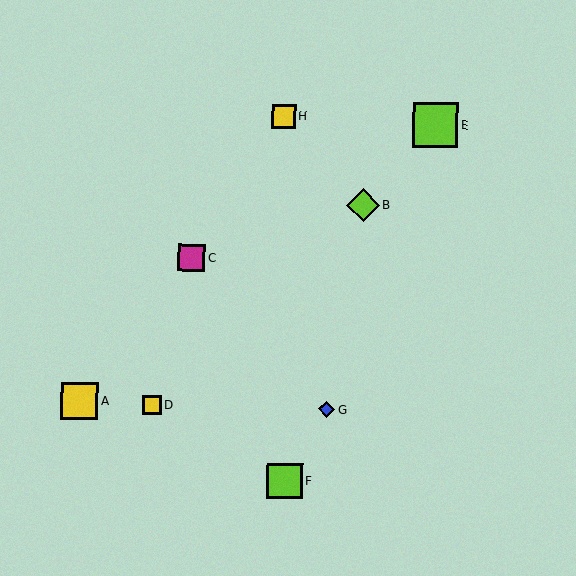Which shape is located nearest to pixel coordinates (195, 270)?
The magenta square (labeled C) at (192, 257) is nearest to that location.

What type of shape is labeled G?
Shape G is a blue diamond.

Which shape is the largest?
The lime square (labeled E) is the largest.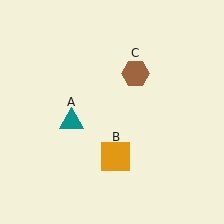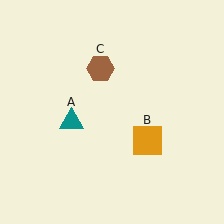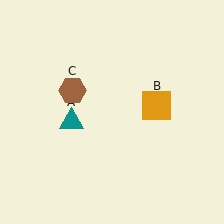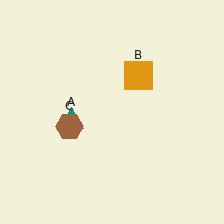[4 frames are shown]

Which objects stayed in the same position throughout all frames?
Teal triangle (object A) remained stationary.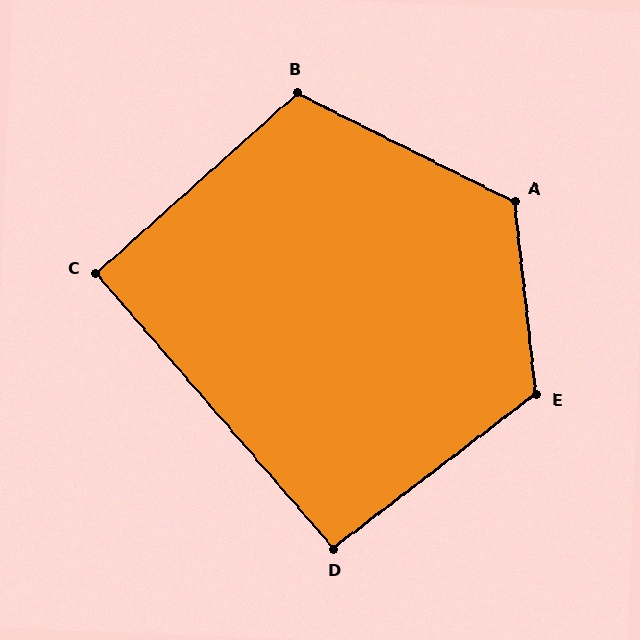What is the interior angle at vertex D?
Approximately 94 degrees (approximately right).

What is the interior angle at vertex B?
Approximately 112 degrees (obtuse).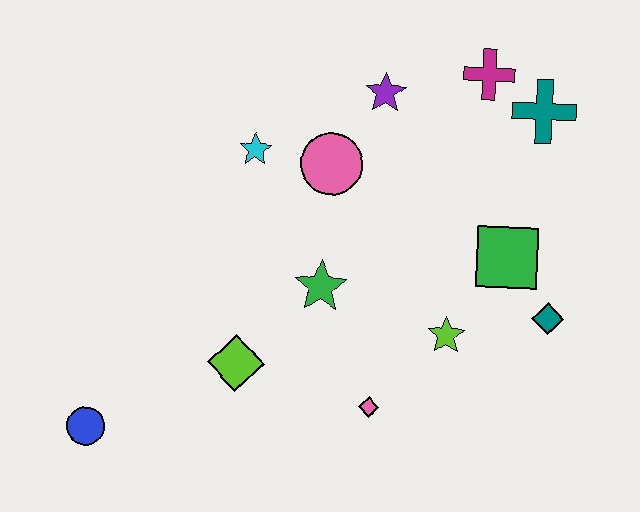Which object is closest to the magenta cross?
The teal cross is closest to the magenta cross.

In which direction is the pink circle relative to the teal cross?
The pink circle is to the left of the teal cross.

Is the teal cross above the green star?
Yes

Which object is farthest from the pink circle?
The blue circle is farthest from the pink circle.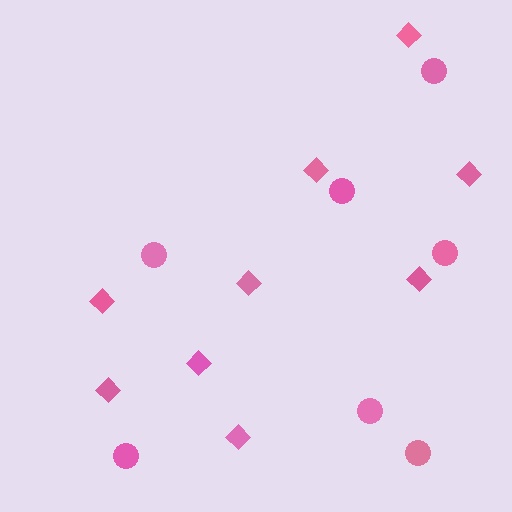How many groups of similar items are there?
There are 2 groups: one group of circles (7) and one group of diamonds (9).